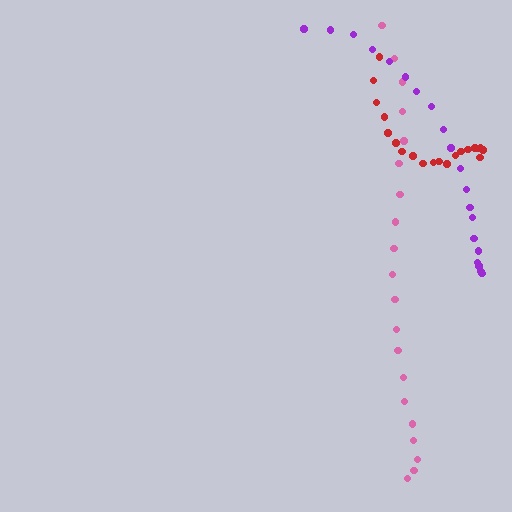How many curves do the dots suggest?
There are 3 distinct paths.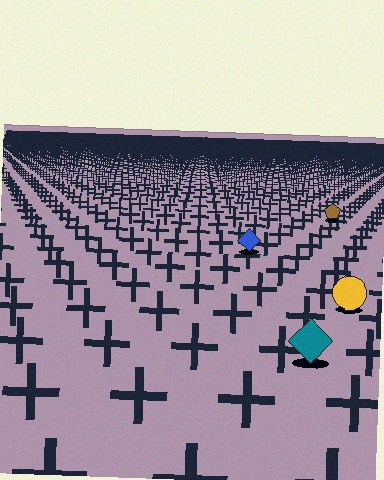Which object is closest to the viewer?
The teal diamond is closest. The texture marks near it are larger and more spread out.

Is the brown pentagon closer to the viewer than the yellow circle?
No. The yellow circle is closer — you can tell from the texture gradient: the ground texture is coarser near it.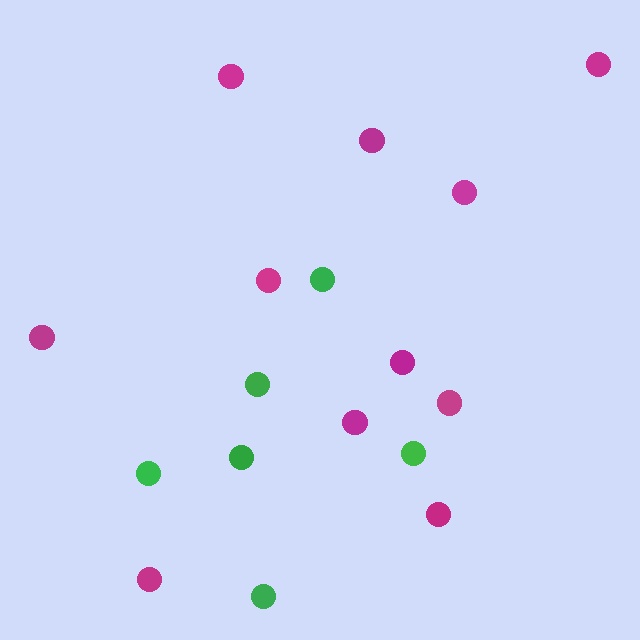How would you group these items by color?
There are 2 groups: one group of green circles (6) and one group of magenta circles (11).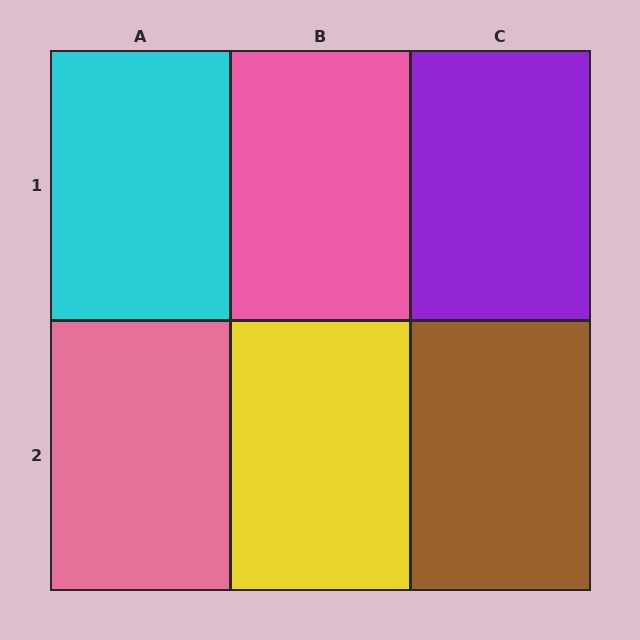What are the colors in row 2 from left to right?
Pink, yellow, brown.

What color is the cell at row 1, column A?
Cyan.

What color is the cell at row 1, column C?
Purple.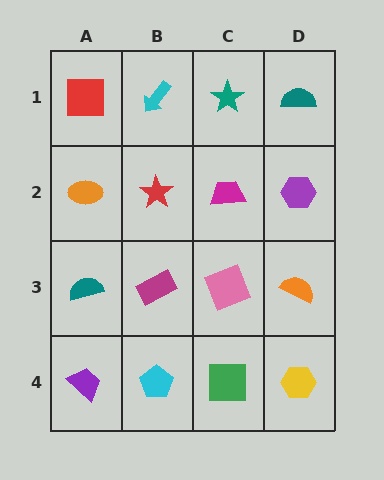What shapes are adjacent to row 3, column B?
A red star (row 2, column B), a cyan pentagon (row 4, column B), a teal semicircle (row 3, column A), a pink square (row 3, column C).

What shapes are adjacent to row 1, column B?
A red star (row 2, column B), a red square (row 1, column A), a teal star (row 1, column C).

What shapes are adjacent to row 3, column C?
A magenta trapezoid (row 2, column C), a green square (row 4, column C), a magenta rectangle (row 3, column B), an orange semicircle (row 3, column D).